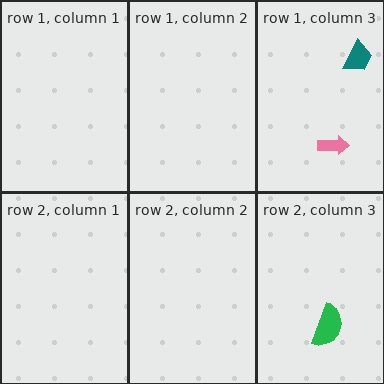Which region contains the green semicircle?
The row 2, column 3 region.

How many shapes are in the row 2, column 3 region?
1.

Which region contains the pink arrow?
The row 1, column 3 region.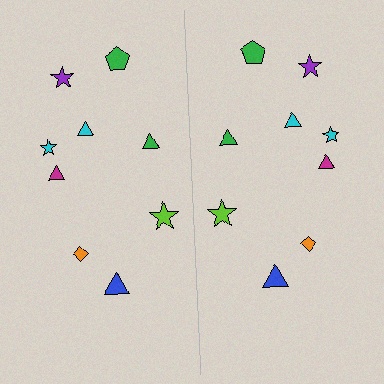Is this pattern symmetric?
Yes, this pattern has bilateral (reflection) symmetry.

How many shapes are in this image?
There are 18 shapes in this image.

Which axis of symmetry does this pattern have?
The pattern has a vertical axis of symmetry running through the center of the image.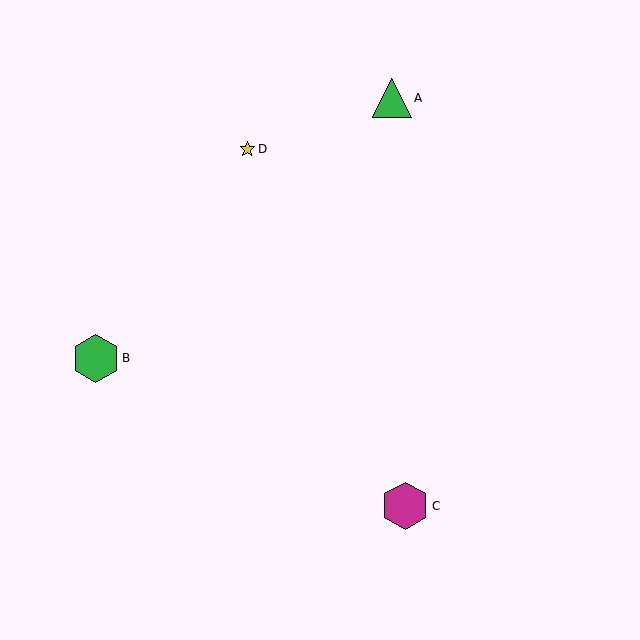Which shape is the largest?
The green hexagon (labeled B) is the largest.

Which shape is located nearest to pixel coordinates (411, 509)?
The magenta hexagon (labeled C) at (405, 506) is nearest to that location.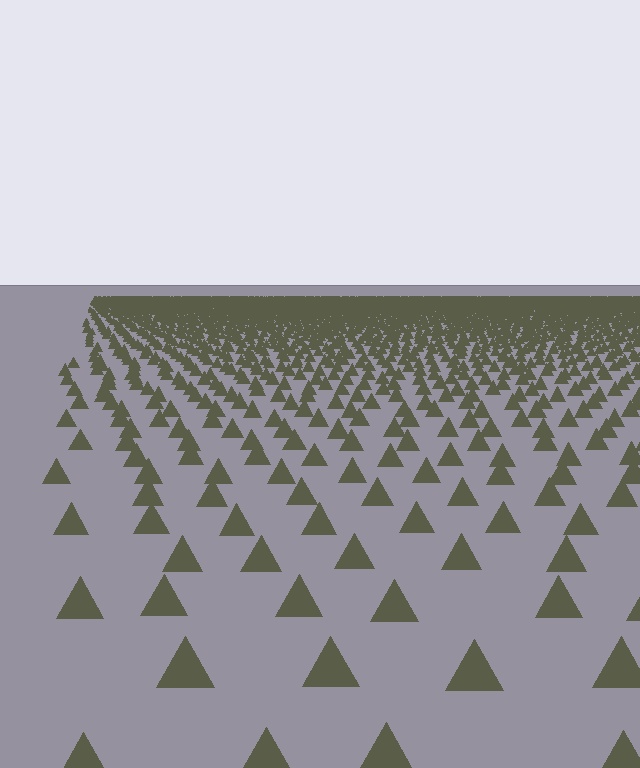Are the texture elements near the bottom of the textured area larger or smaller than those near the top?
Larger. Near the bottom, elements are closer to the viewer and appear at a bigger on-screen size.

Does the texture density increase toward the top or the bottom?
Density increases toward the top.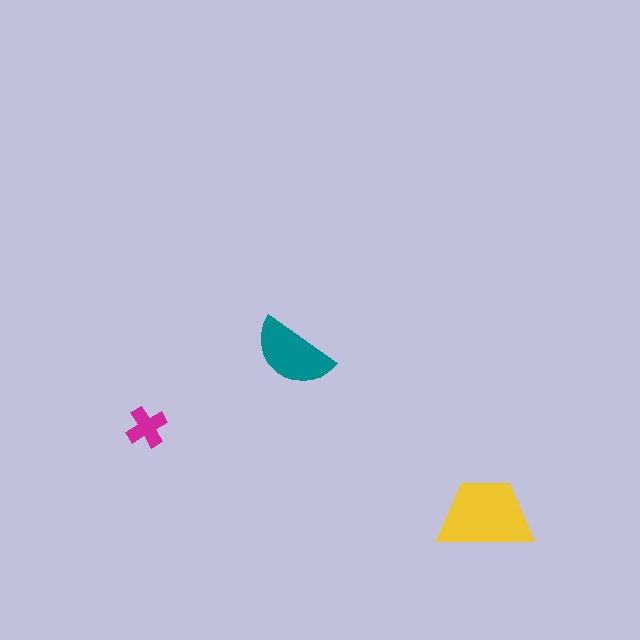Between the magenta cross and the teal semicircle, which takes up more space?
The teal semicircle.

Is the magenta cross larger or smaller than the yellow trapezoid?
Smaller.